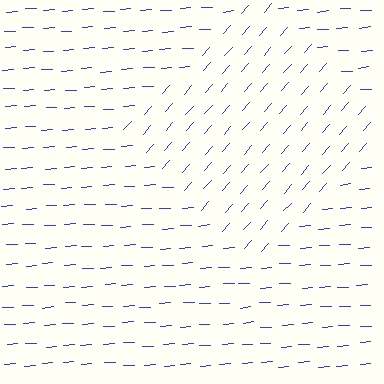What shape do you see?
I see a diamond.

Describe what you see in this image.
The image is filled with small blue line segments. A diamond region in the image has lines oriented differently from the surrounding lines, creating a visible texture boundary.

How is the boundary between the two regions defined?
The boundary is defined purely by a change in line orientation (approximately 45 degrees difference). All lines are the same color and thickness.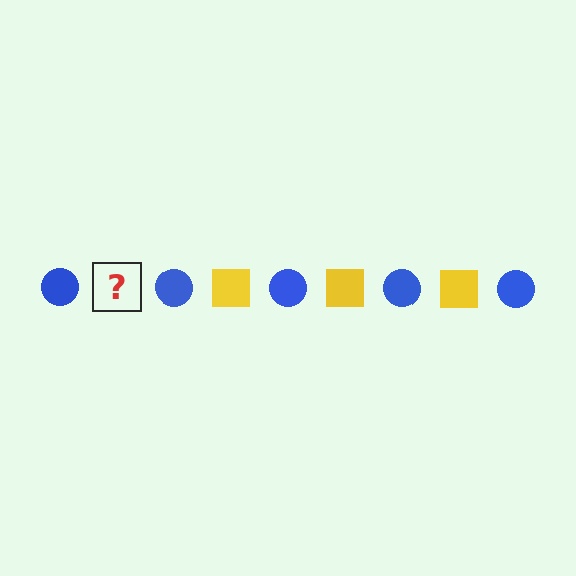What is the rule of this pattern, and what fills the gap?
The rule is that the pattern alternates between blue circle and yellow square. The gap should be filled with a yellow square.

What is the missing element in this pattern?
The missing element is a yellow square.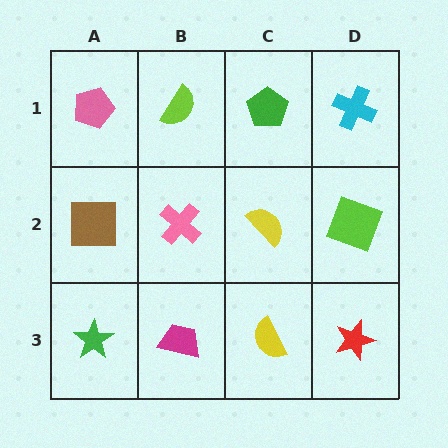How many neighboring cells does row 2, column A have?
3.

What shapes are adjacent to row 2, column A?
A pink pentagon (row 1, column A), a green star (row 3, column A), a pink cross (row 2, column B).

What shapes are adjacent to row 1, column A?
A brown square (row 2, column A), a lime semicircle (row 1, column B).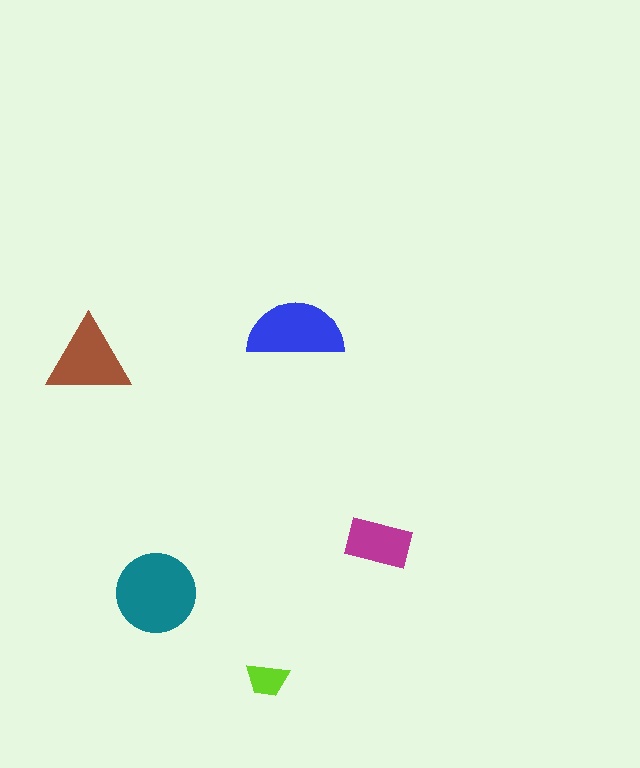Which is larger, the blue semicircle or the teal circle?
The teal circle.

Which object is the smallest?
The lime trapezoid.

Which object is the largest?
The teal circle.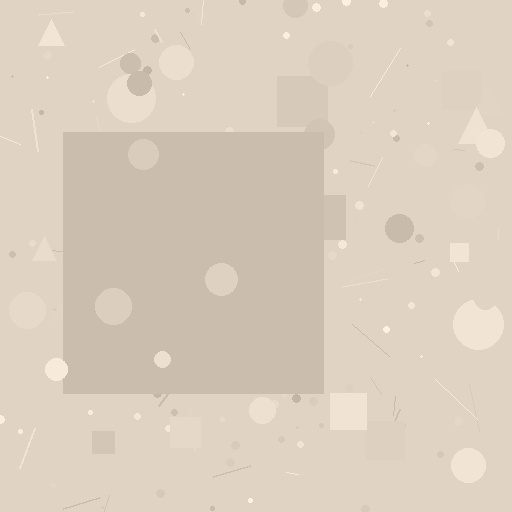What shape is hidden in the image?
A square is hidden in the image.